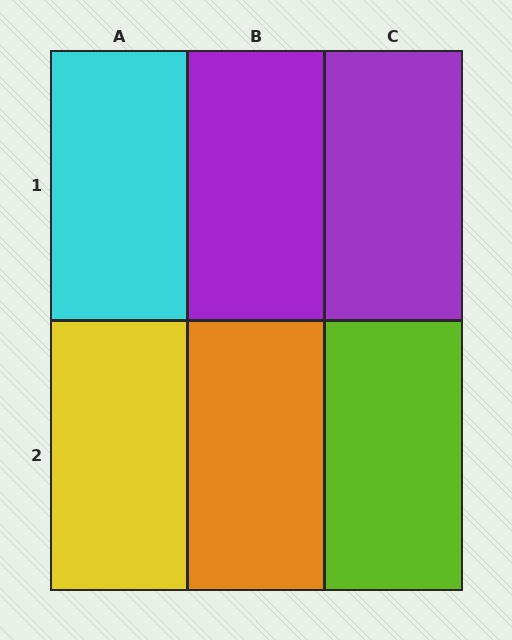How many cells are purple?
2 cells are purple.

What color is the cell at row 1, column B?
Purple.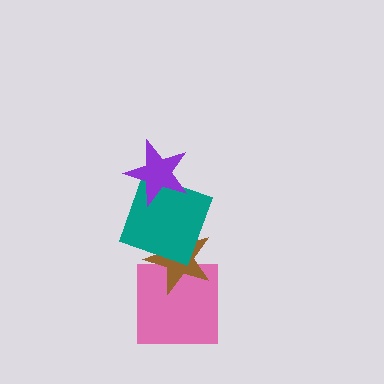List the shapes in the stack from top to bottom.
From top to bottom: the purple star, the teal square, the brown star, the pink square.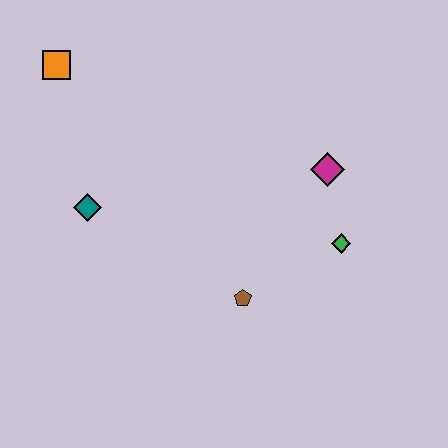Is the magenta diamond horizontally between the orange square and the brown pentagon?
No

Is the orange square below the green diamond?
No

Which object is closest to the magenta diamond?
The green diamond is closest to the magenta diamond.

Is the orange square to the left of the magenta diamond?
Yes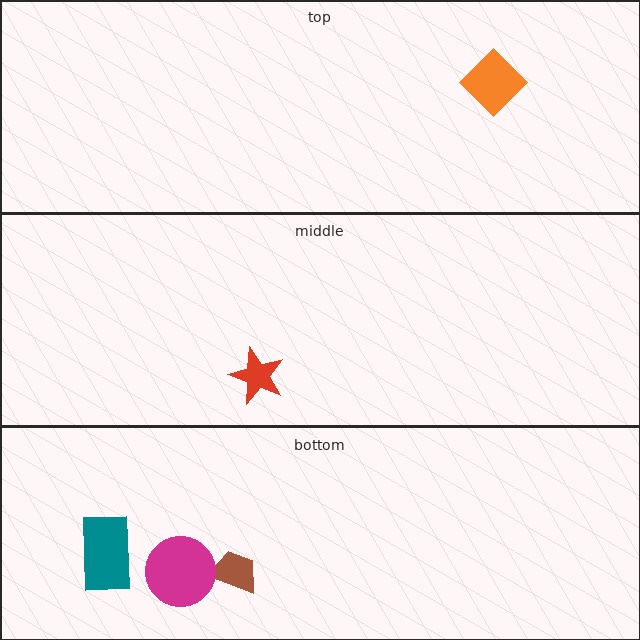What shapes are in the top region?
The orange diamond.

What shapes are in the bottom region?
The brown trapezoid, the magenta circle, the teal rectangle.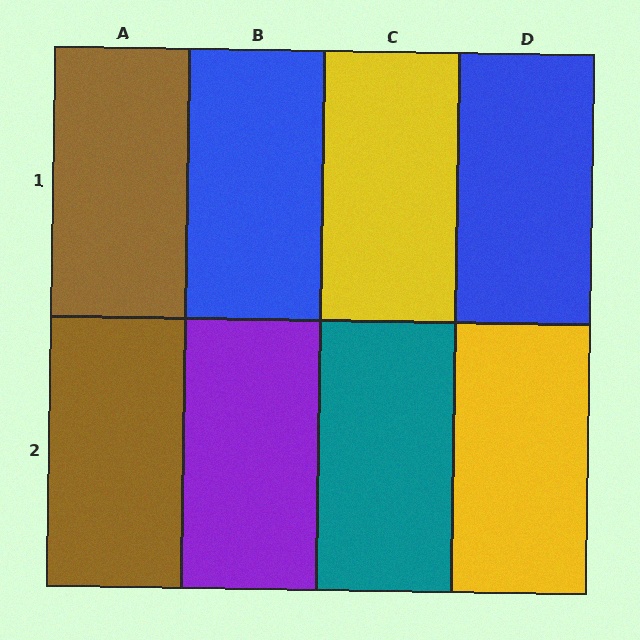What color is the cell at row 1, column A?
Brown.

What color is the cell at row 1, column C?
Yellow.